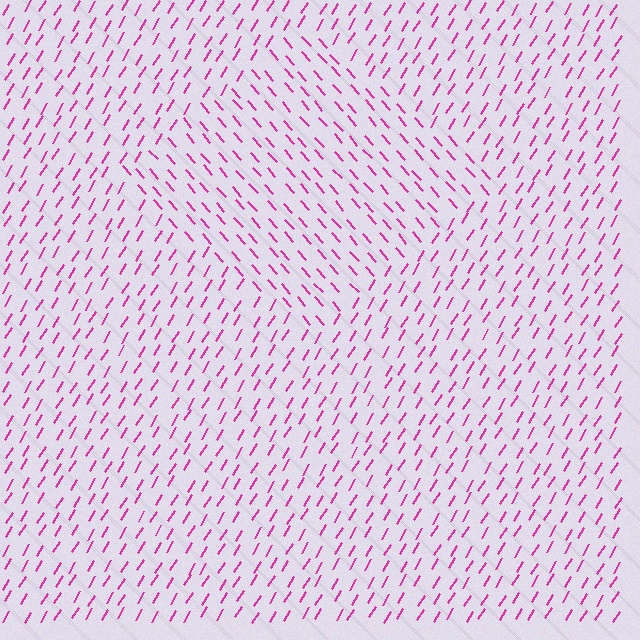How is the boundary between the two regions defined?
The boundary is defined purely by a change in line orientation (approximately 73 degrees difference). All lines are the same color and thickness.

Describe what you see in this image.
The image is filled with small magenta line segments. A diamond region in the image has lines oriented differently from the surrounding lines, creating a visible texture boundary.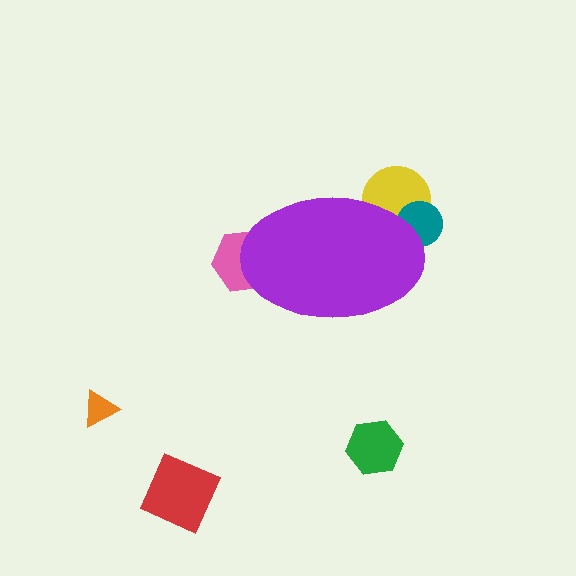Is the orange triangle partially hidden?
No, the orange triangle is fully visible.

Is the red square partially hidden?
No, the red square is fully visible.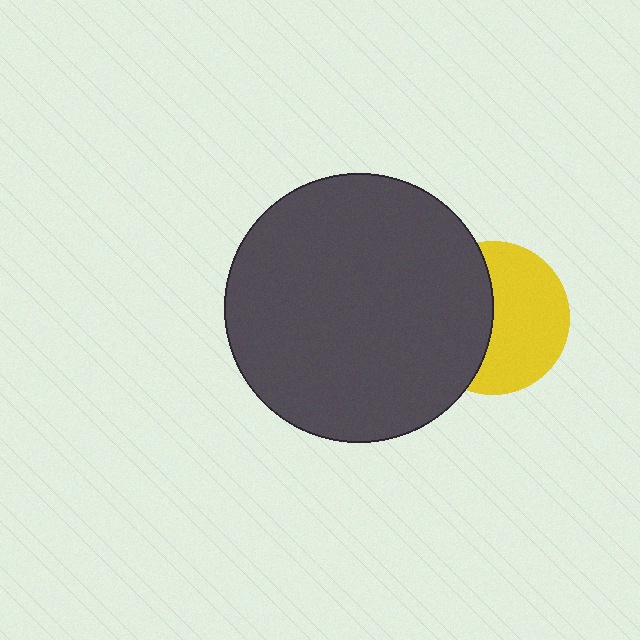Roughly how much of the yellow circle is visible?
About half of it is visible (roughly 56%).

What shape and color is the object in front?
The object in front is a dark gray circle.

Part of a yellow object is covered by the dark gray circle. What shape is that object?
It is a circle.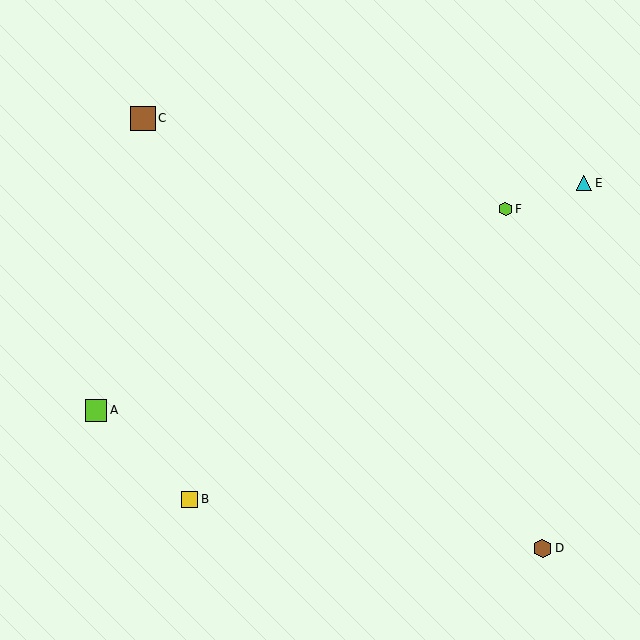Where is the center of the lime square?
The center of the lime square is at (96, 410).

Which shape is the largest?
The brown square (labeled C) is the largest.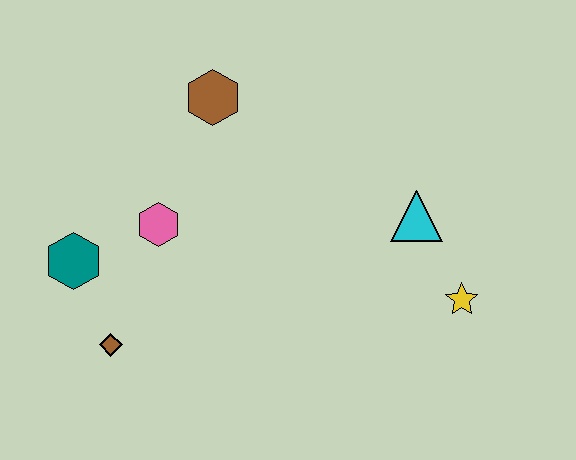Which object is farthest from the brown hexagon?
The yellow star is farthest from the brown hexagon.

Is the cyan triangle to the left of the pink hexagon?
No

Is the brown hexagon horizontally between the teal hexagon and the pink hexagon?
No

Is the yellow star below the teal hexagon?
Yes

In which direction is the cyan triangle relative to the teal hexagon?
The cyan triangle is to the right of the teal hexagon.